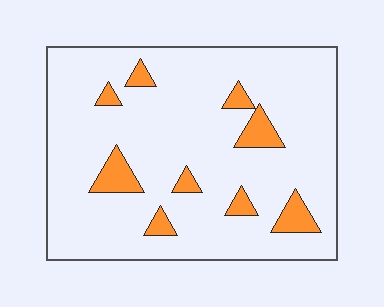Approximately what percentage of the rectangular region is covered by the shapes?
Approximately 10%.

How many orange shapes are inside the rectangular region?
9.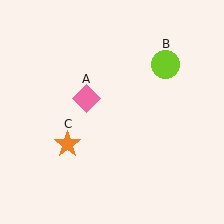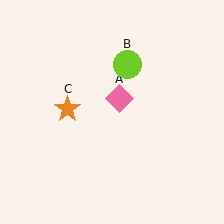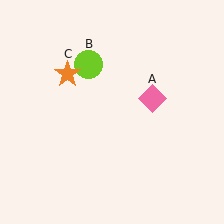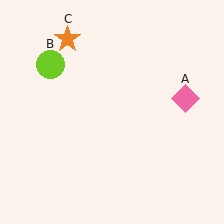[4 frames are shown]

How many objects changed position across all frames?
3 objects changed position: pink diamond (object A), lime circle (object B), orange star (object C).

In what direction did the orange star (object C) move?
The orange star (object C) moved up.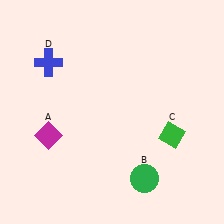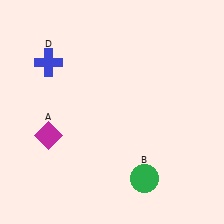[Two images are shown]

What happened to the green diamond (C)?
The green diamond (C) was removed in Image 2. It was in the bottom-right area of Image 1.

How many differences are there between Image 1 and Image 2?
There is 1 difference between the two images.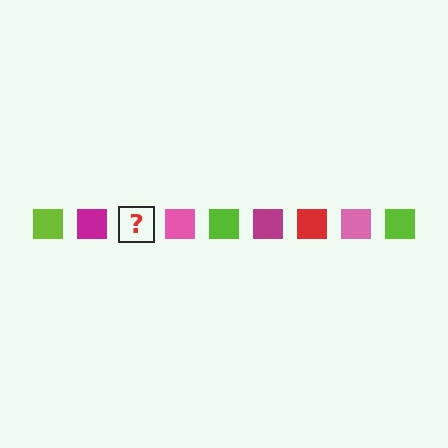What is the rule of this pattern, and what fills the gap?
The rule is that the pattern cycles through lime, magenta, red, pink squares. The gap should be filled with a red square.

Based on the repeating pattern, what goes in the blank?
The blank should be a red square.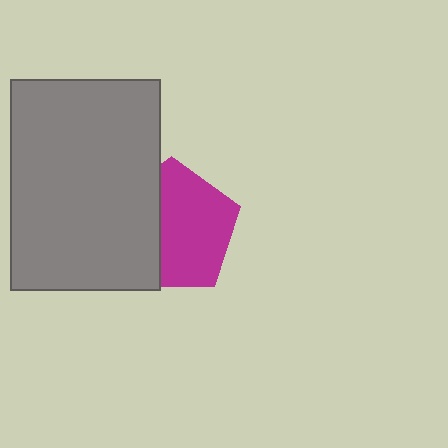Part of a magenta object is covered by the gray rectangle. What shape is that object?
It is a pentagon.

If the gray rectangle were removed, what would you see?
You would see the complete magenta pentagon.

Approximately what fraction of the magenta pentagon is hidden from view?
Roughly 39% of the magenta pentagon is hidden behind the gray rectangle.